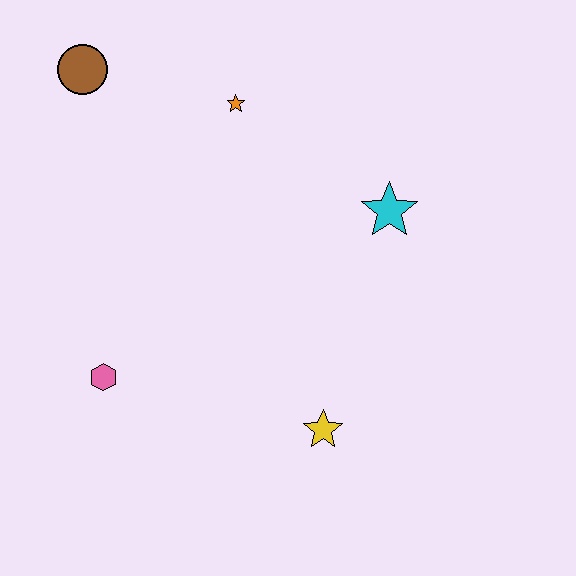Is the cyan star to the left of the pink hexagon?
No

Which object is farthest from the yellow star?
The brown circle is farthest from the yellow star.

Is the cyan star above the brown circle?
No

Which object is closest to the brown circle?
The orange star is closest to the brown circle.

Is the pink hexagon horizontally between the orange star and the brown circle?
Yes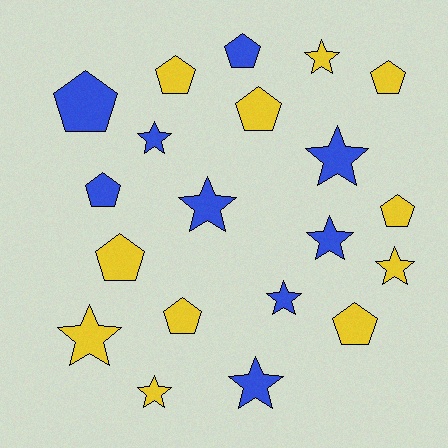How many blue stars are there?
There are 6 blue stars.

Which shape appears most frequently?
Pentagon, with 10 objects.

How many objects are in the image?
There are 20 objects.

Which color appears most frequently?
Yellow, with 11 objects.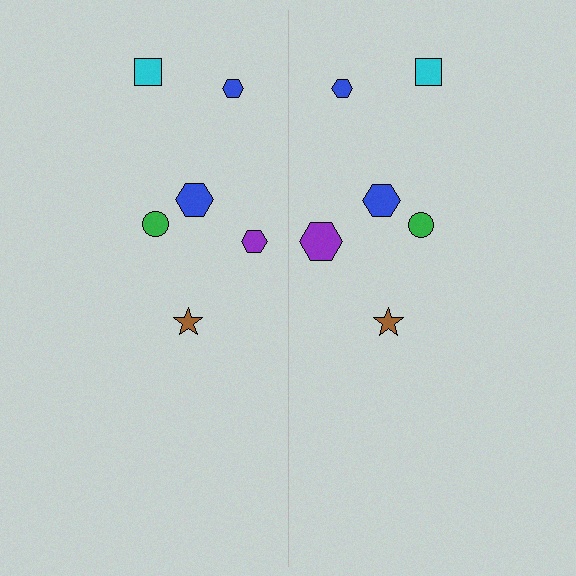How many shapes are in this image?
There are 12 shapes in this image.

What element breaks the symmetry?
The purple hexagon on the right side has a different size than its mirror counterpart.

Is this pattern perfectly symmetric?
No, the pattern is not perfectly symmetric. The purple hexagon on the right side has a different size than its mirror counterpart.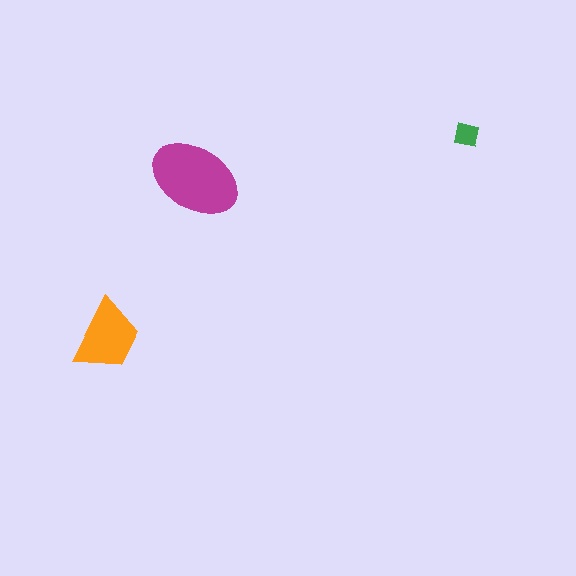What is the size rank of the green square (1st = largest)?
3rd.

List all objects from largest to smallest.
The magenta ellipse, the orange trapezoid, the green square.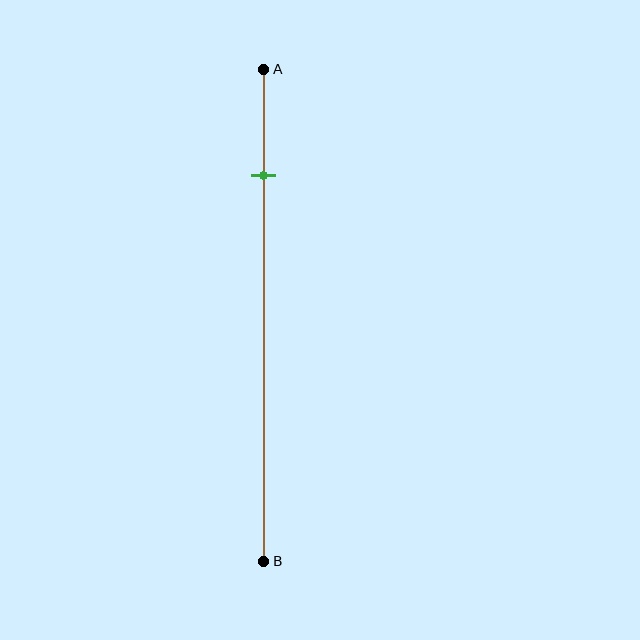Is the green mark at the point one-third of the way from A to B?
No, the mark is at about 20% from A, not at the 33% one-third point.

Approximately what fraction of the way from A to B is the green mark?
The green mark is approximately 20% of the way from A to B.